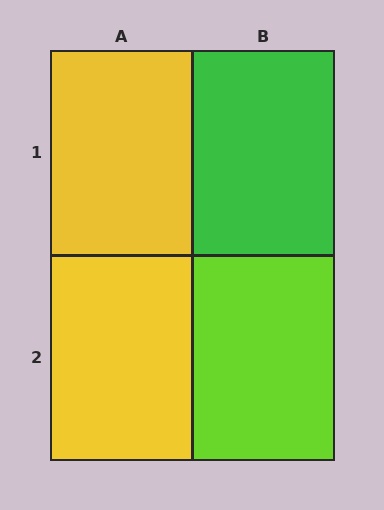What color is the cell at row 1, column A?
Yellow.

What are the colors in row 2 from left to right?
Yellow, lime.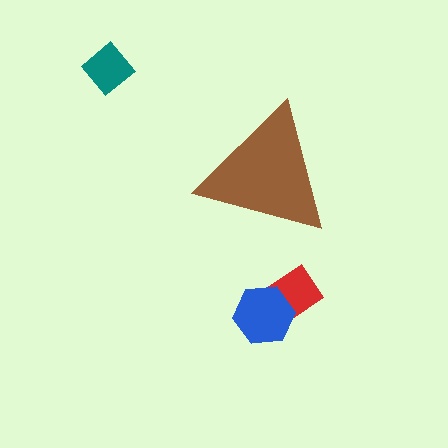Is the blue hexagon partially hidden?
No, the blue hexagon is fully visible.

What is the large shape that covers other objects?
A brown triangle.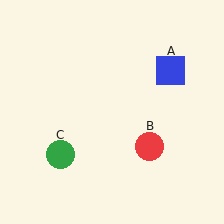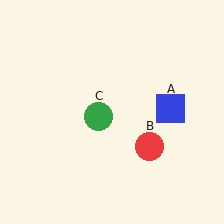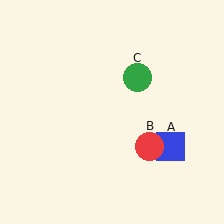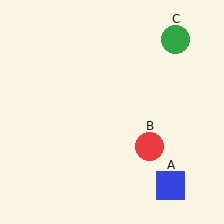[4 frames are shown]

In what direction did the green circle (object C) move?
The green circle (object C) moved up and to the right.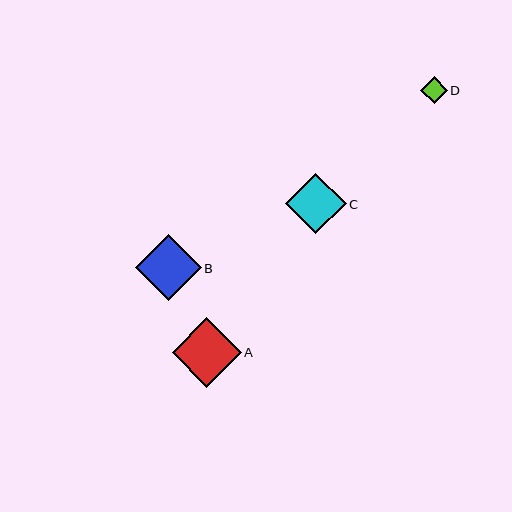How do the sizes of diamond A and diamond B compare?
Diamond A and diamond B are approximately the same size.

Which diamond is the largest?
Diamond A is the largest with a size of approximately 69 pixels.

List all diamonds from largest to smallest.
From largest to smallest: A, B, C, D.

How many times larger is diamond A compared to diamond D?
Diamond A is approximately 2.6 times the size of diamond D.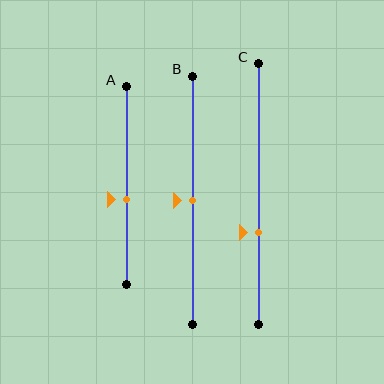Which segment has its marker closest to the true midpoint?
Segment B has its marker closest to the true midpoint.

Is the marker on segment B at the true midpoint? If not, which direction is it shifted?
Yes, the marker on segment B is at the true midpoint.